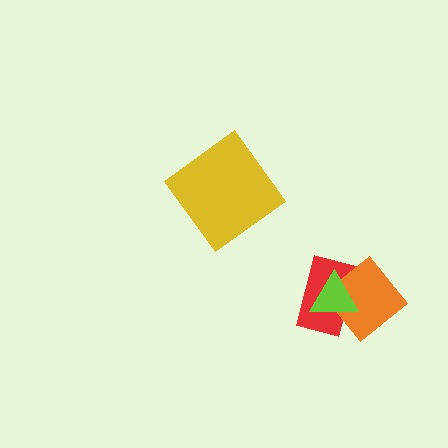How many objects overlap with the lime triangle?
2 objects overlap with the lime triangle.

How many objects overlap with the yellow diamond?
0 objects overlap with the yellow diamond.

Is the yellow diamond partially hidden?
No, no other shape covers it.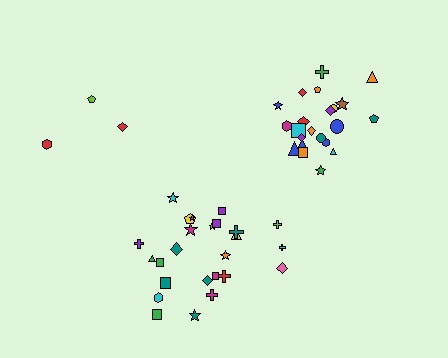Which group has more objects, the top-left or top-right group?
The top-right group.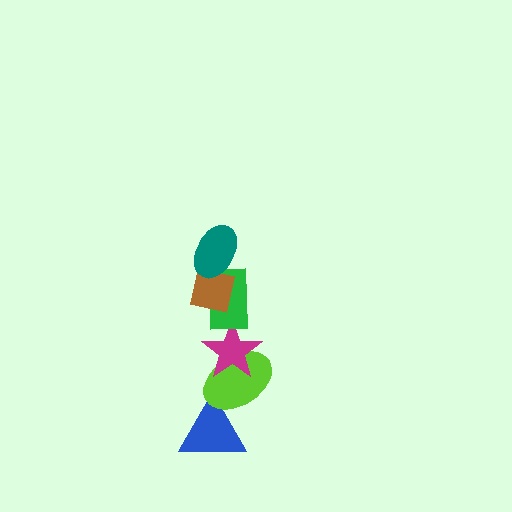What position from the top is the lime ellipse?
The lime ellipse is 5th from the top.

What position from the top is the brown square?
The brown square is 2nd from the top.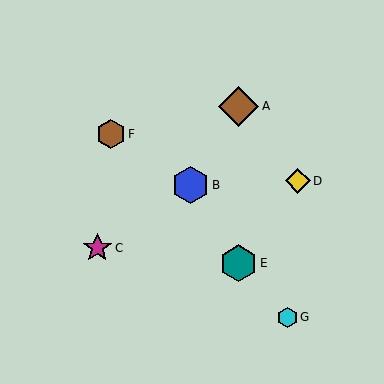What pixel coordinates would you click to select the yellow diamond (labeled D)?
Click at (298, 181) to select the yellow diamond D.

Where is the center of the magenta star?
The center of the magenta star is at (97, 248).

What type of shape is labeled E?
Shape E is a teal hexagon.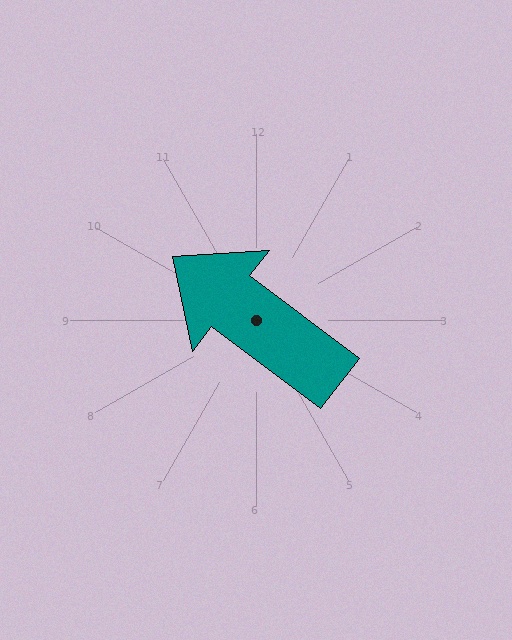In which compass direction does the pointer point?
Northwest.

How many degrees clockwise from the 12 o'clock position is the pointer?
Approximately 307 degrees.